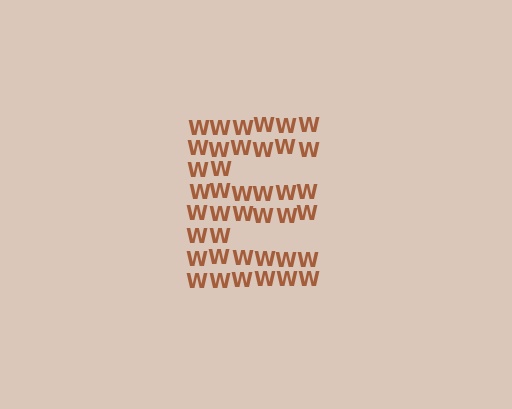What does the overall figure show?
The overall figure shows the letter E.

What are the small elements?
The small elements are letter W's.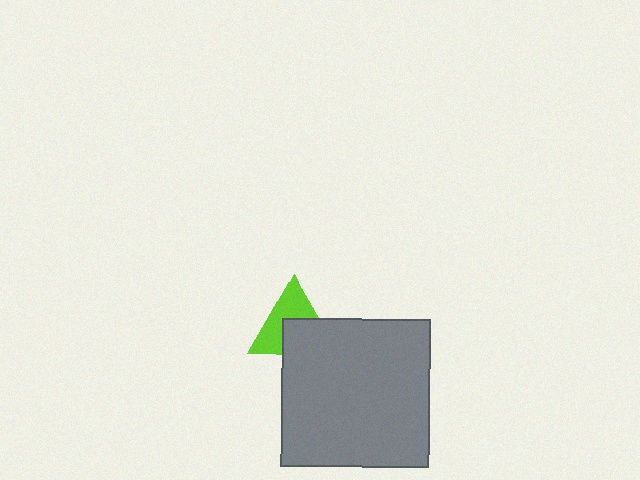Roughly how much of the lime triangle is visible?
About half of it is visible (roughly 53%).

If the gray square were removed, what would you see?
You would see the complete lime triangle.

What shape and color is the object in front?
The object in front is a gray square.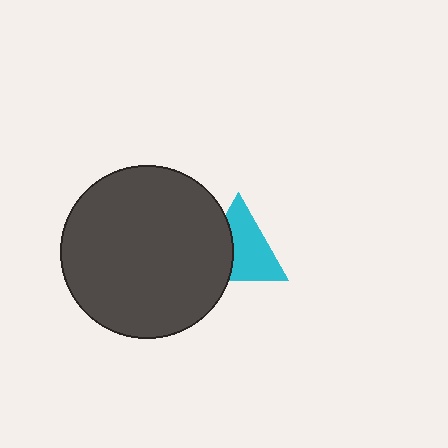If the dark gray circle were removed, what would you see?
You would see the complete cyan triangle.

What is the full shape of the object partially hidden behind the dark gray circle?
The partially hidden object is a cyan triangle.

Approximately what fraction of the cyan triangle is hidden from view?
Roughly 37% of the cyan triangle is hidden behind the dark gray circle.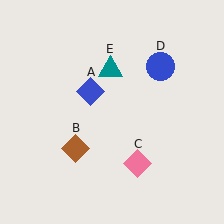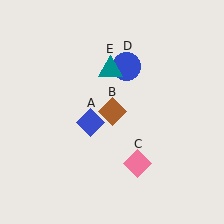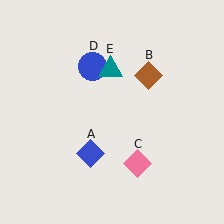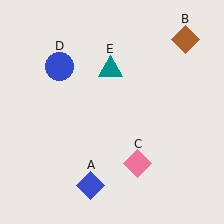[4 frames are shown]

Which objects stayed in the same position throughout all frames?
Pink diamond (object C) and teal triangle (object E) remained stationary.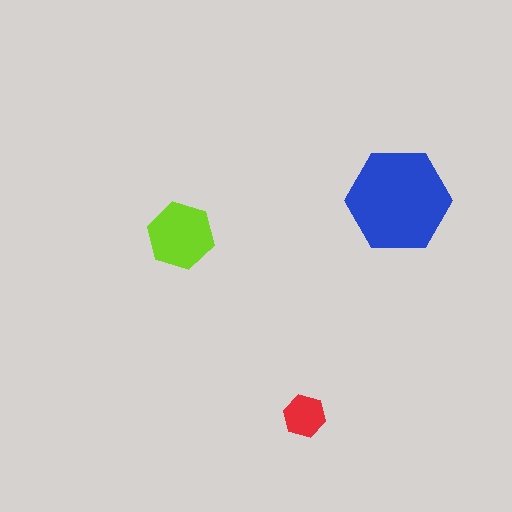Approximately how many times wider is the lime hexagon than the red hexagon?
About 1.5 times wider.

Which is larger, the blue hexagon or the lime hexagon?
The blue one.